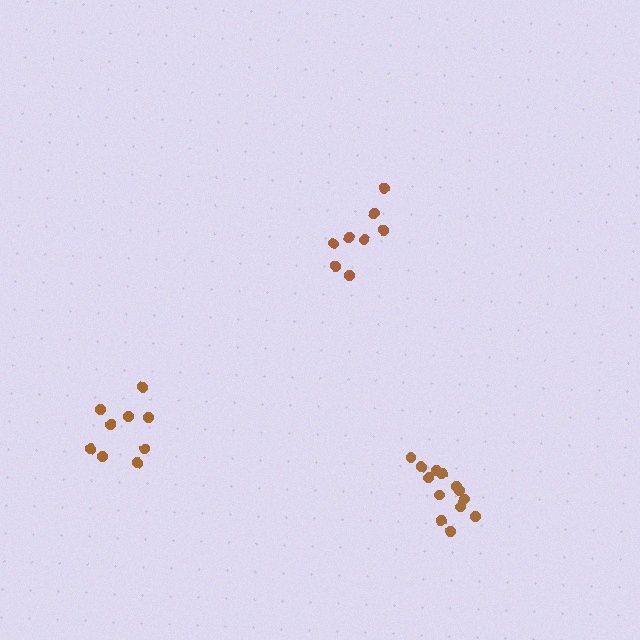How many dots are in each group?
Group 1: 13 dots, Group 2: 9 dots, Group 3: 8 dots (30 total).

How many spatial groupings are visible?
There are 3 spatial groupings.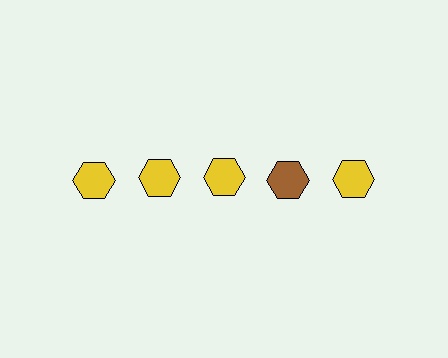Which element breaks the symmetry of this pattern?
The brown hexagon in the top row, second from right column breaks the symmetry. All other shapes are yellow hexagons.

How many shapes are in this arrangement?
There are 5 shapes arranged in a grid pattern.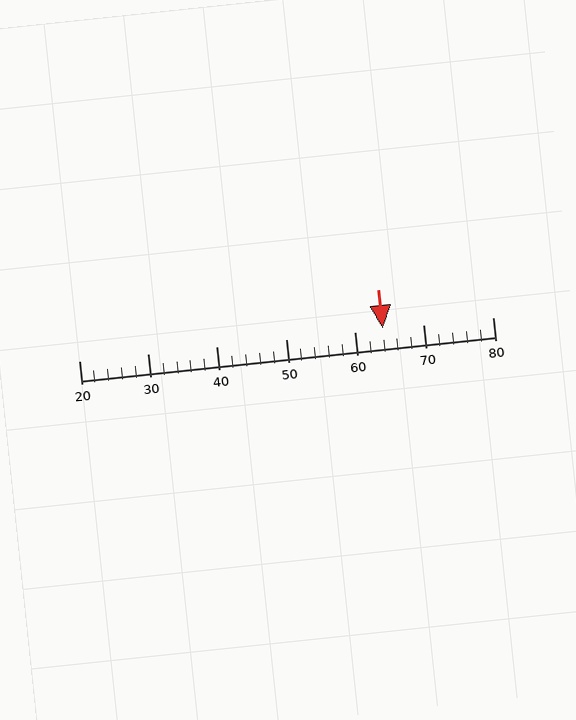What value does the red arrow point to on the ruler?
The red arrow points to approximately 64.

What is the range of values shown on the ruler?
The ruler shows values from 20 to 80.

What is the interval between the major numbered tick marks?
The major tick marks are spaced 10 units apart.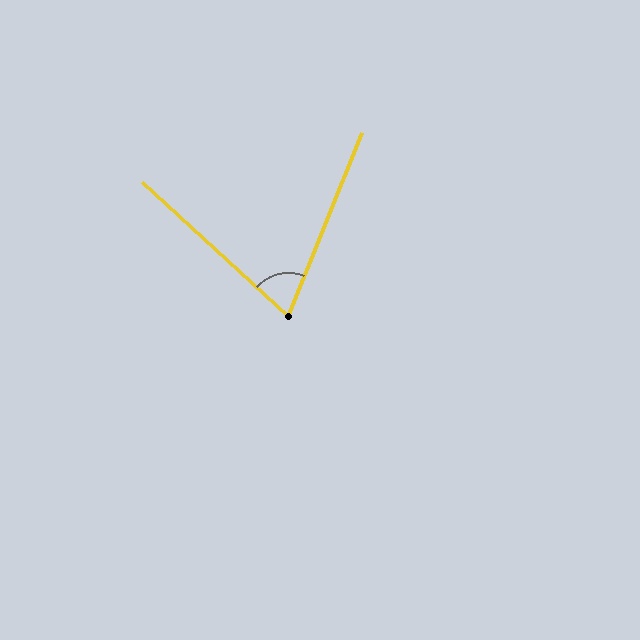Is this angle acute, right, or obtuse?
It is acute.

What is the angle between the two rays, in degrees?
Approximately 70 degrees.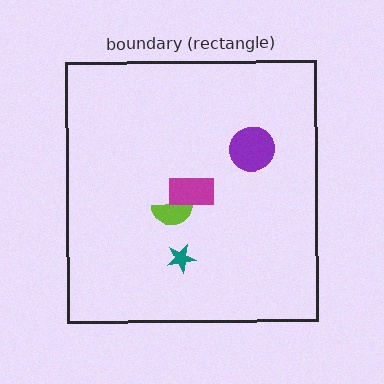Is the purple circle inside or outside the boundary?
Inside.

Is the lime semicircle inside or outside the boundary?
Inside.